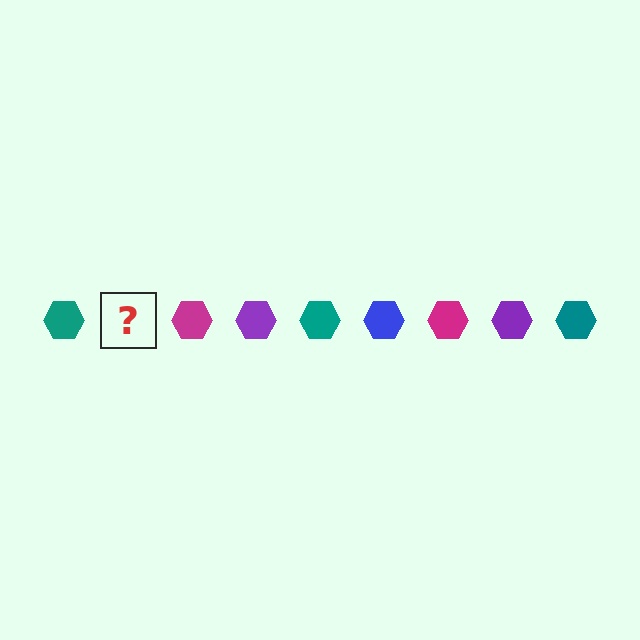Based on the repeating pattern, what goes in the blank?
The blank should be a blue hexagon.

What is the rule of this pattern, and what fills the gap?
The rule is that the pattern cycles through teal, blue, magenta, purple hexagons. The gap should be filled with a blue hexagon.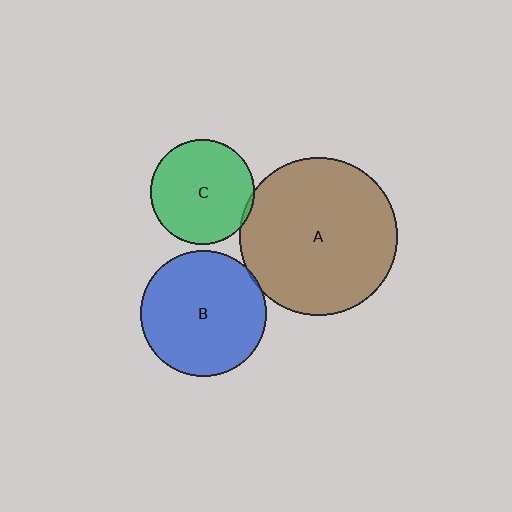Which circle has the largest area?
Circle A (brown).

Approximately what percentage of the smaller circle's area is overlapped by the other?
Approximately 5%.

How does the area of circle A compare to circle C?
Approximately 2.3 times.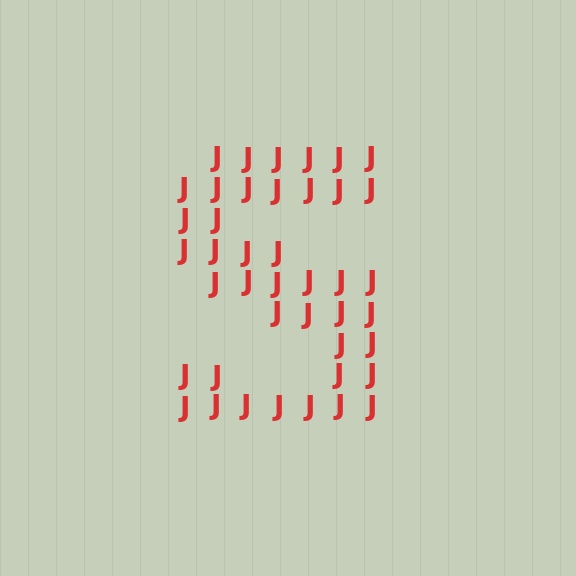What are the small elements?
The small elements are letter J's.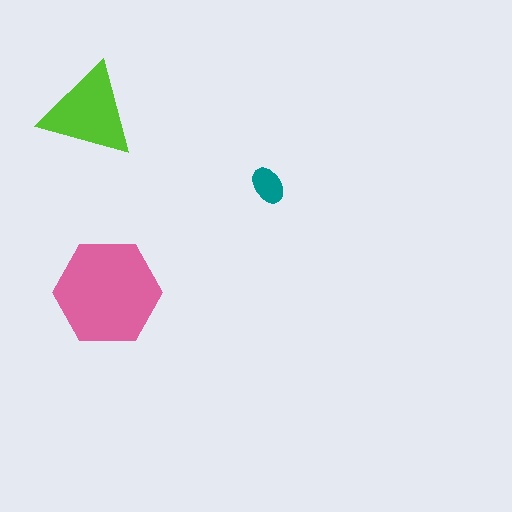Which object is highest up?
The lime triangle is topmost.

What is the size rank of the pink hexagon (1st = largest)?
1st.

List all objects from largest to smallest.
The pink hexagon, the lime triangle, the teal ellipse.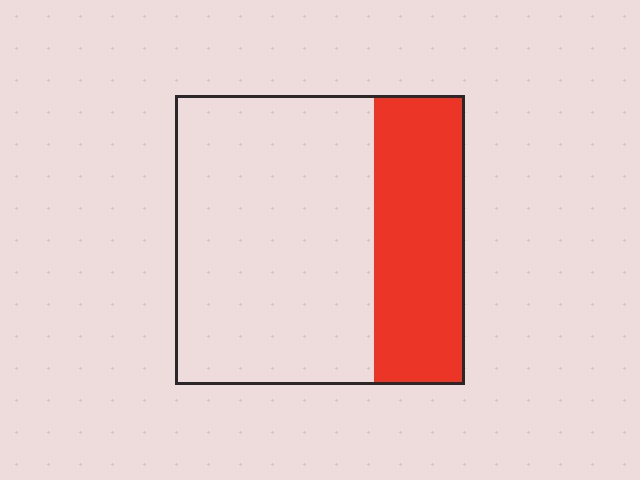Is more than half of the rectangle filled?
No.